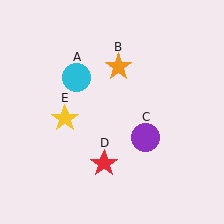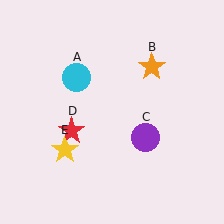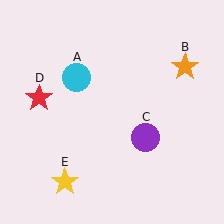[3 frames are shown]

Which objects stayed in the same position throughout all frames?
Cyan circle (object A) and purple circle (object C) remained stationary.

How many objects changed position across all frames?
3 objects changed position: orange star (object B), red star (object D), yellow star (object E).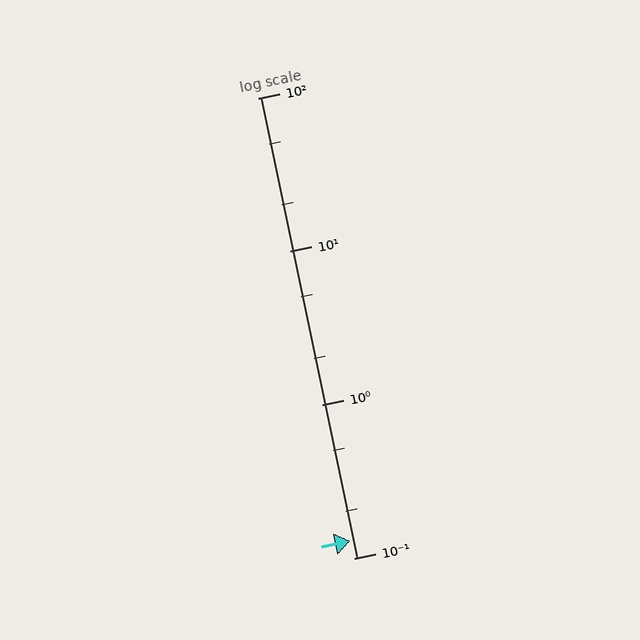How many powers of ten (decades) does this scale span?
The scale spans 3 decades, from 0.1 to 100.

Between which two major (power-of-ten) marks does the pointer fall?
The pointer is between 0.1 and 1.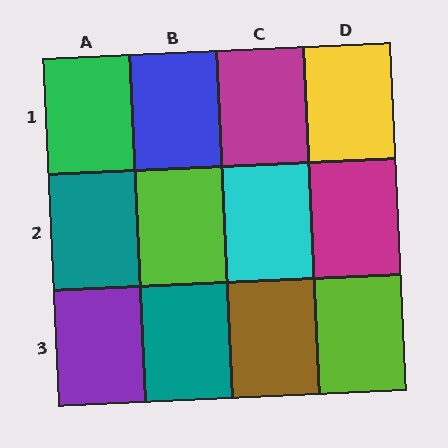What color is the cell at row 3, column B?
Teal.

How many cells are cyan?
1 cell is cyan.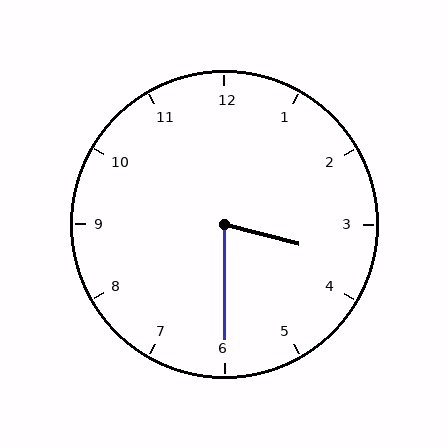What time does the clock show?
3:30.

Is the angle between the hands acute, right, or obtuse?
It is acute.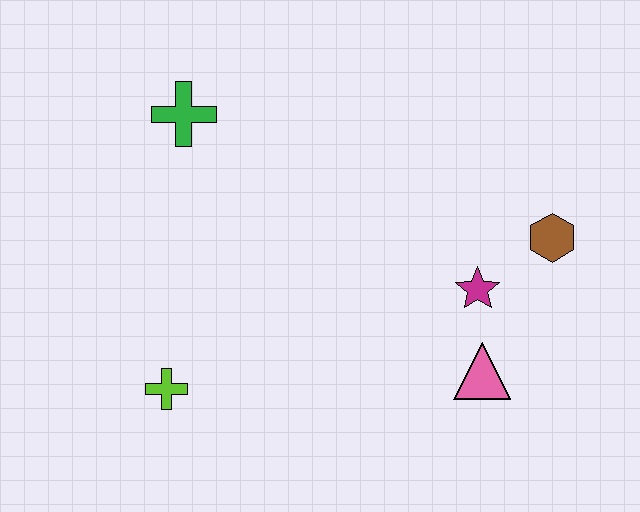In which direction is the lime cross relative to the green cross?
The lime cross is below the green cross.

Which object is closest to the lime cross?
The green cross is closest to the lime cross.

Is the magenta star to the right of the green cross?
Yes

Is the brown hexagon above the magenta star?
Yes